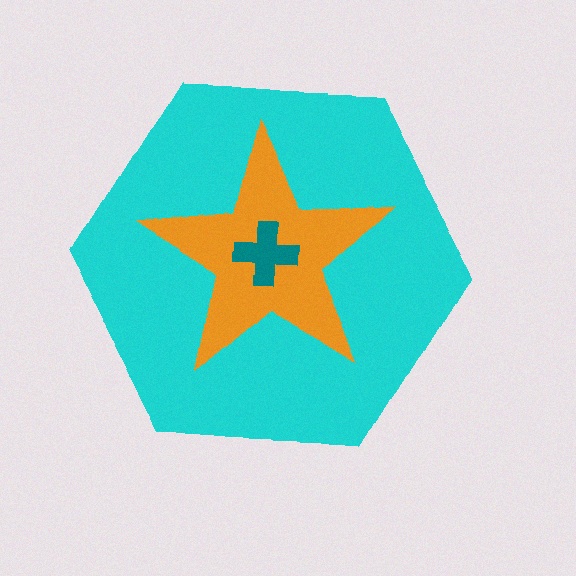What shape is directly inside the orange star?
The teal cross.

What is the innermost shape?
The teal cross.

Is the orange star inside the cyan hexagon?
Yes.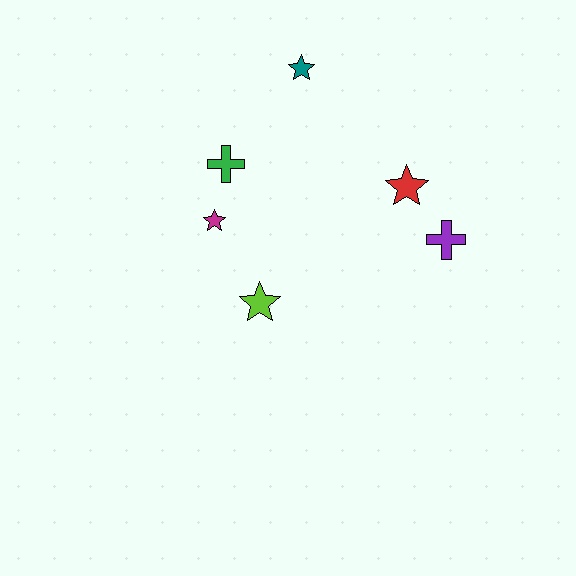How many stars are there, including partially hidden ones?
There are 4 stars.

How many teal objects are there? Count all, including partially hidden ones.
There is 1 teal object.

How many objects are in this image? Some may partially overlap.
There are 6 objects.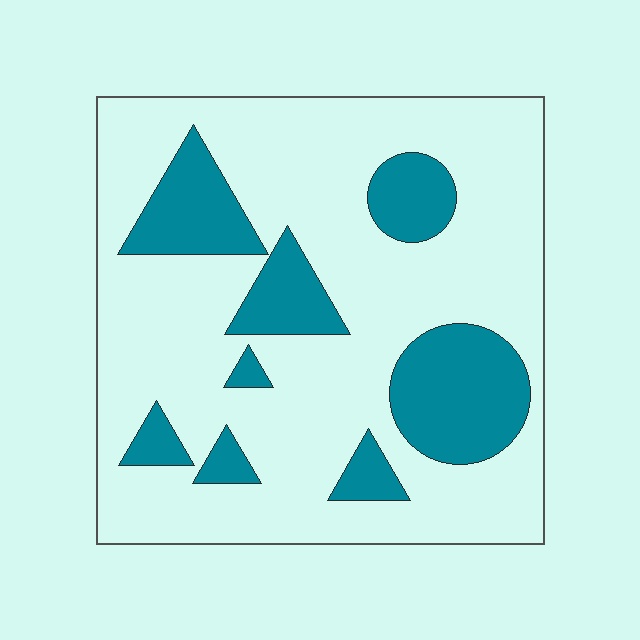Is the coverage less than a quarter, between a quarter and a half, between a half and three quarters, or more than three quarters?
Less than a quarter.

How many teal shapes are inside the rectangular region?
8.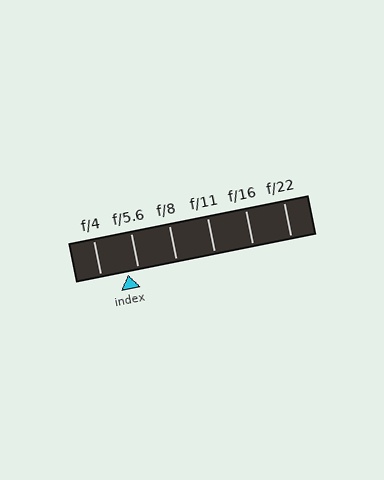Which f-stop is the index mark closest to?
The index mark is closest to f/5.6.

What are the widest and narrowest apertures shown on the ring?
The widest aperture shown is f/4 and the narrowest is f/22.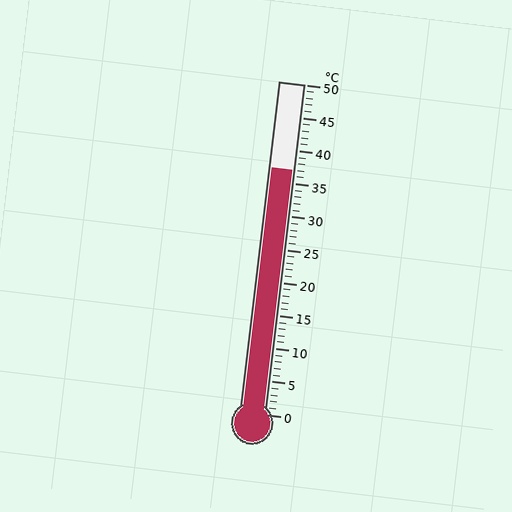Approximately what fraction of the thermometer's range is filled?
The thermometer is filled to approximately 75% of its range.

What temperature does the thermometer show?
The thermometer shows approximately 37°C.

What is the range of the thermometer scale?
The thermometer scale ranges from 0°C to 50°C.